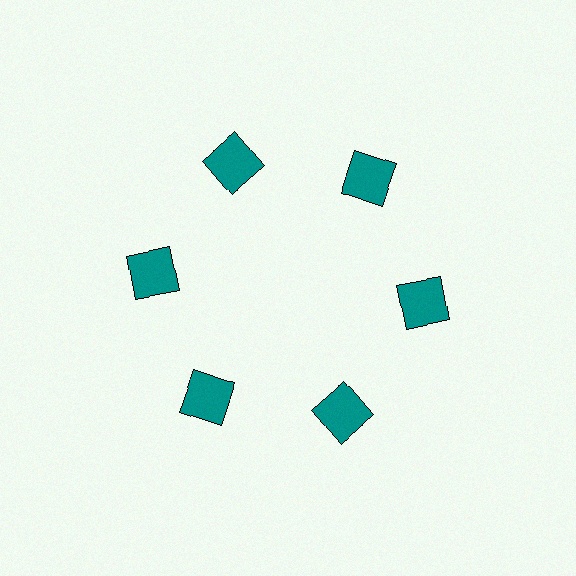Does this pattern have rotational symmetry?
Yes, this pattern has 6-fold rotational symmetry. It looks the same after rotating 60 degrees around the center.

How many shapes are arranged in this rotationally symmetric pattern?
There are 6 shapes, arranged in 6 groups of 1.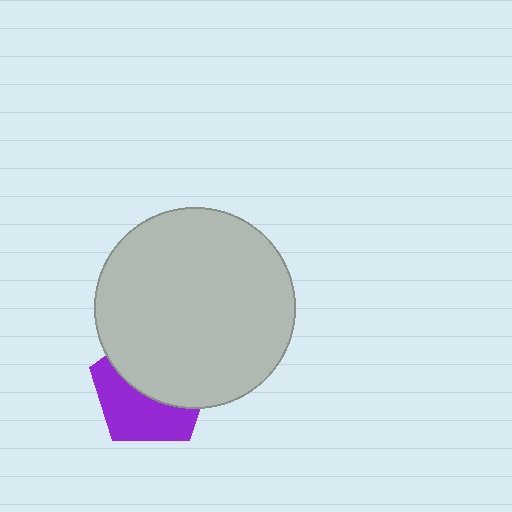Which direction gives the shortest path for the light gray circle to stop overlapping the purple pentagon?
Moving up gives the shortest separation.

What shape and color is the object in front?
The object in front is a light gray circle.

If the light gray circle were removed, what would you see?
You would see the complete purple pentagon.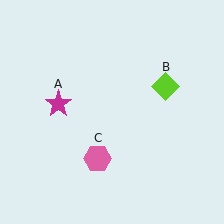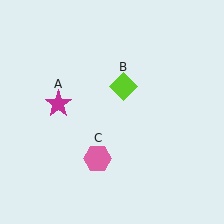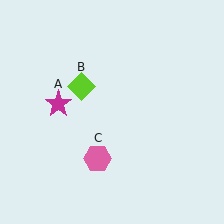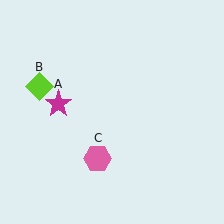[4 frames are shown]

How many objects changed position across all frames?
1 object changed position: lime diamond (object B).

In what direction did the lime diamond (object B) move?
The lime diamond (object B) moved left.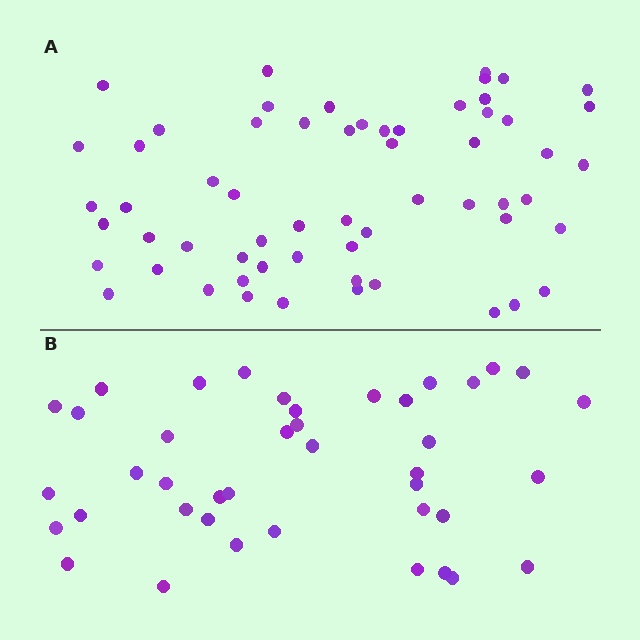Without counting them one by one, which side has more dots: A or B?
Region A (the top region) has more dots.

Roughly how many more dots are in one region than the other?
Region A has approximately 20 more dots than region B.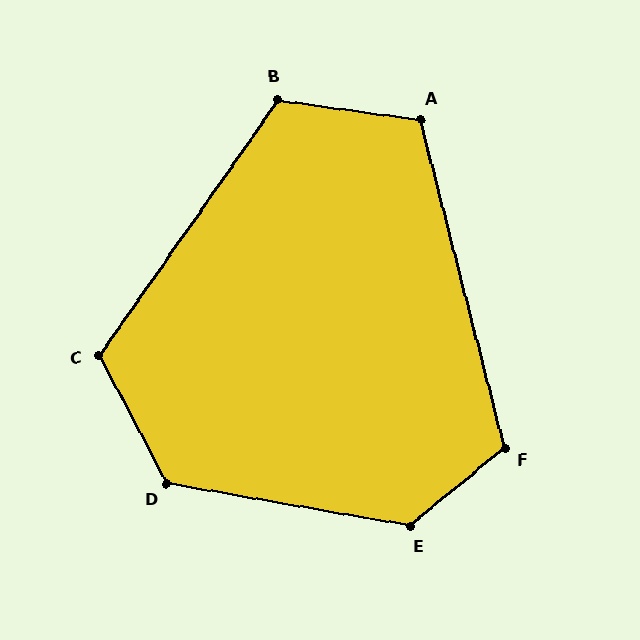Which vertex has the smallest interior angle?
A, at approximately 112 degrees.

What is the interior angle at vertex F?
Approximately 115 degrees (obtuse).